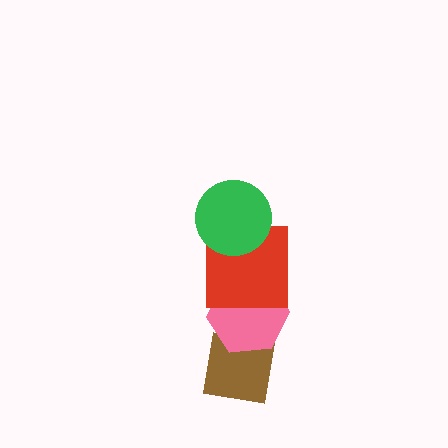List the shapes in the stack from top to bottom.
From top to bottom: the green circle, the red square, the pink hexagon, the brown square.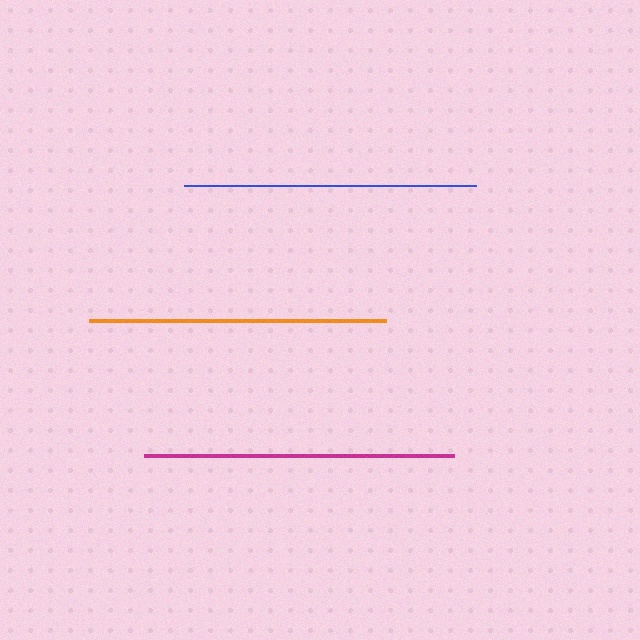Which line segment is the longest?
The magenta line is the longest at approximately 310 pixels.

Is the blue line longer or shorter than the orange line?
The orange line is longer than the blue line.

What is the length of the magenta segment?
The magenta segment is approximately 310 pixels long.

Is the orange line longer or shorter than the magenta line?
The magenta line is longer than the orange line.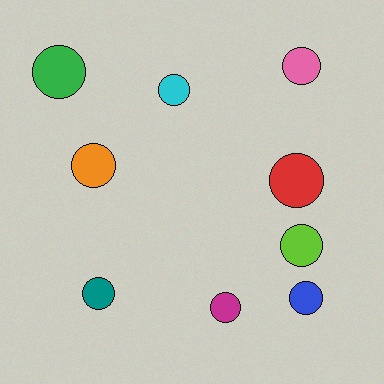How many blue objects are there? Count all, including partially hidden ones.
There is 1 blue object.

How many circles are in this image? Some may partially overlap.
There are 9 circles.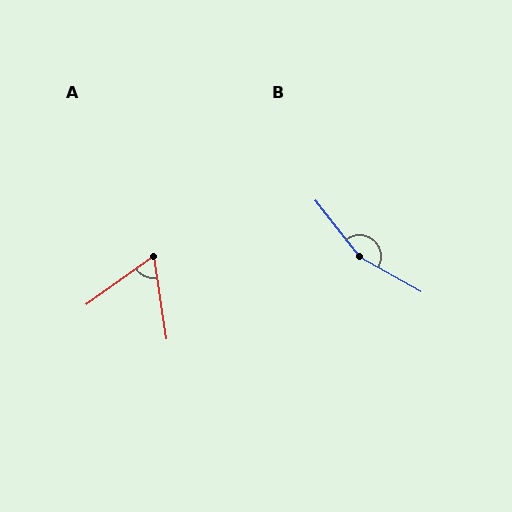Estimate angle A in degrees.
Approximately 63 degrees.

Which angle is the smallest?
A, at approximately 63 degrees.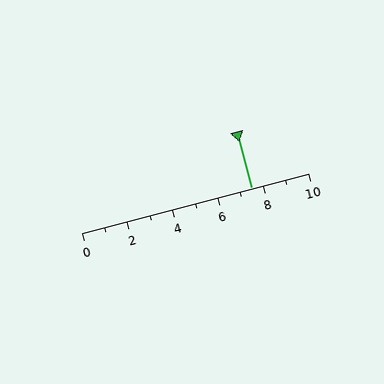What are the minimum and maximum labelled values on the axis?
The axis runs from 0 to 10.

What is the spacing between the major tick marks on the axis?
The major ticks are spaced 2 apart.